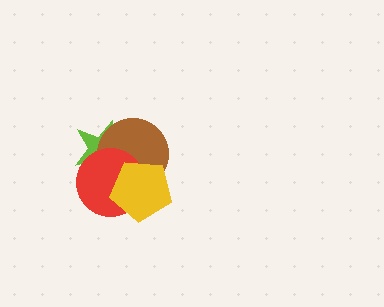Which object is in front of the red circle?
The yellow pentagon is in front of the red circle.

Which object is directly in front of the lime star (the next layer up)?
The brown circle is directly in front of the lime star.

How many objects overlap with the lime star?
2 objects overlap with the lime star.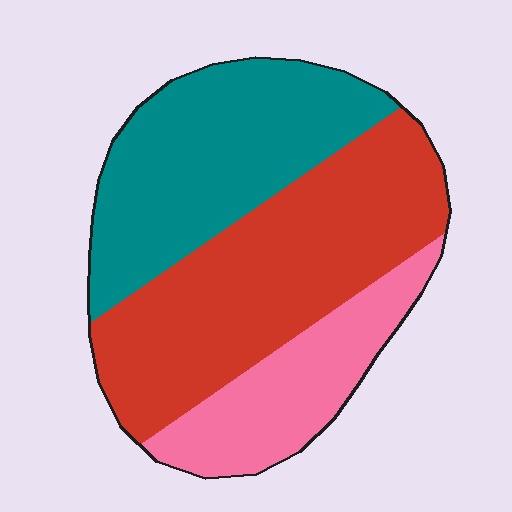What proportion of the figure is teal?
Teal covers roughly 35% of the figure.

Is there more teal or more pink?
Teal.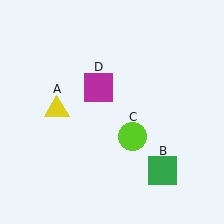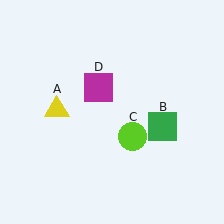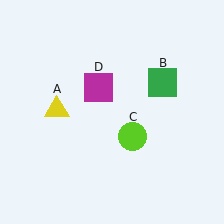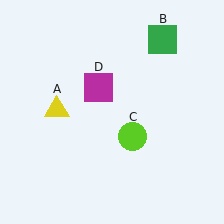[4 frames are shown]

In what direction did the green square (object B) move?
The green square (object B) moved up.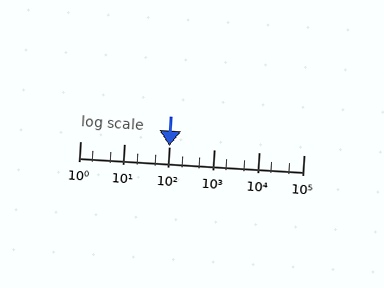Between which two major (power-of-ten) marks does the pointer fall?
The pointer is between 10 and 100.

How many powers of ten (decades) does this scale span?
The scale spans 5 decades, from 1 to 100000.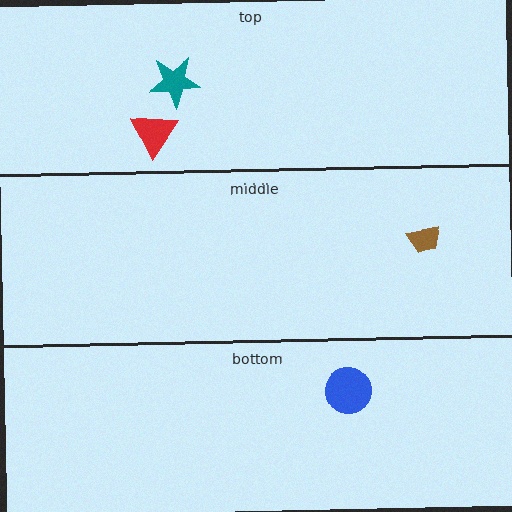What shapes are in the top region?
The red triangle, the teal star.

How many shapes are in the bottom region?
1.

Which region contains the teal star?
The top region.